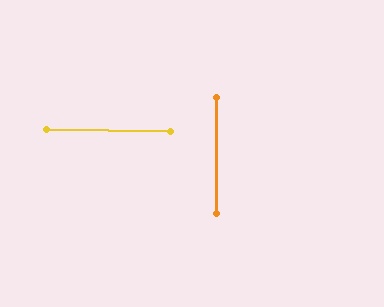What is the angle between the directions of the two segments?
Approximately 89 degrees.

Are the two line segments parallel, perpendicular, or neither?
Perpendicular — they meet at approximately 89°.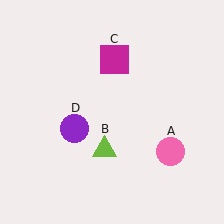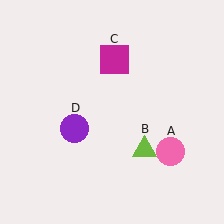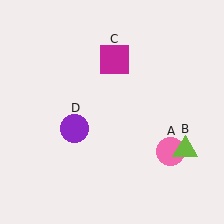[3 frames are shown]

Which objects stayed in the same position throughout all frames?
Pink circle (object A) and magenta square (object C) and purple circle (object D) remained stationary.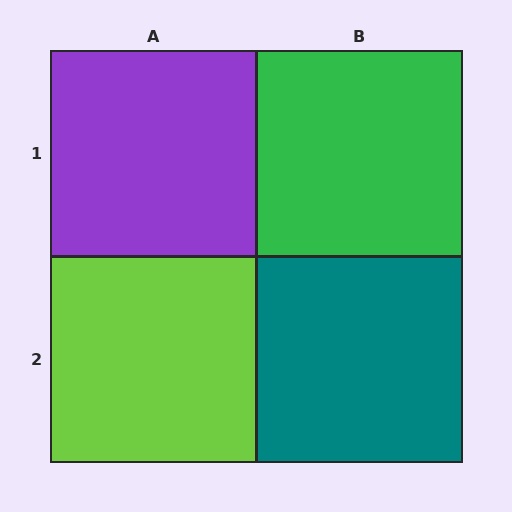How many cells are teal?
1 cell is teal.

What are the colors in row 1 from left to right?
Purple, green.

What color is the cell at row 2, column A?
Lime.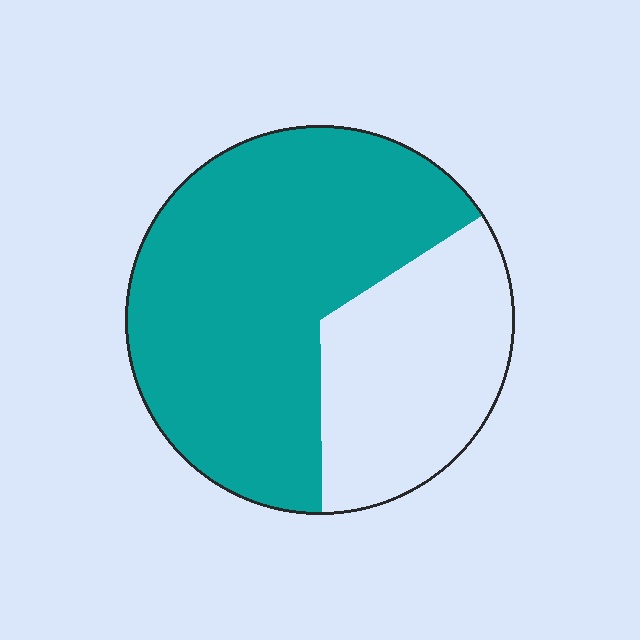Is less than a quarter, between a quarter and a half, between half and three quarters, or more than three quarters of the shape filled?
Between half and three quarters.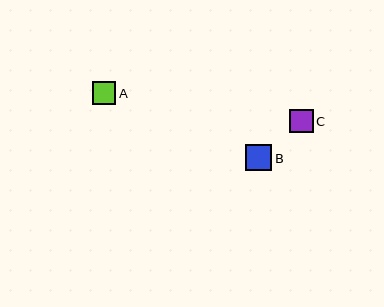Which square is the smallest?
Square A is the smallest with a size of approximately 23 pixels.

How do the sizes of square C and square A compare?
Square C and square A are approximately the same size.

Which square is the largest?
Square B is the largest with a size of approximately 26 pixels.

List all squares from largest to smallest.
From largest to smallest: B, C, A.